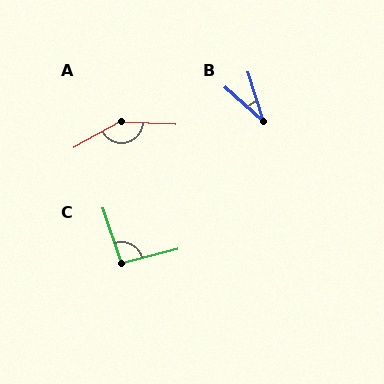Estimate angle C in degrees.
Approximately 94 degrees.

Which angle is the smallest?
B, at approximately 30 degrees.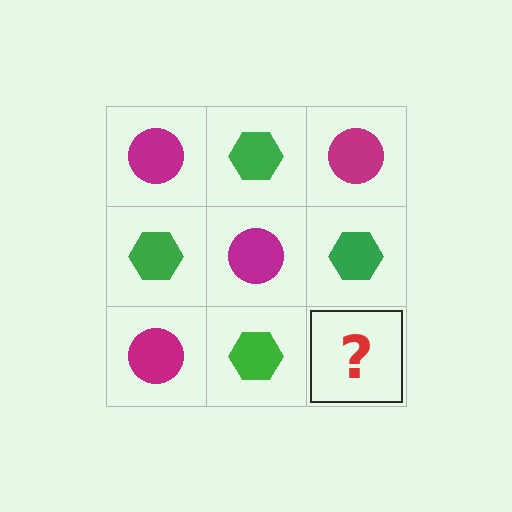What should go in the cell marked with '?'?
The missing cell should contain a magenta circle.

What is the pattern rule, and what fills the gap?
The rule is that it alternates magenta circle and green hexagon in a checkerboard pattern. The gap should be filled with a magenta circle.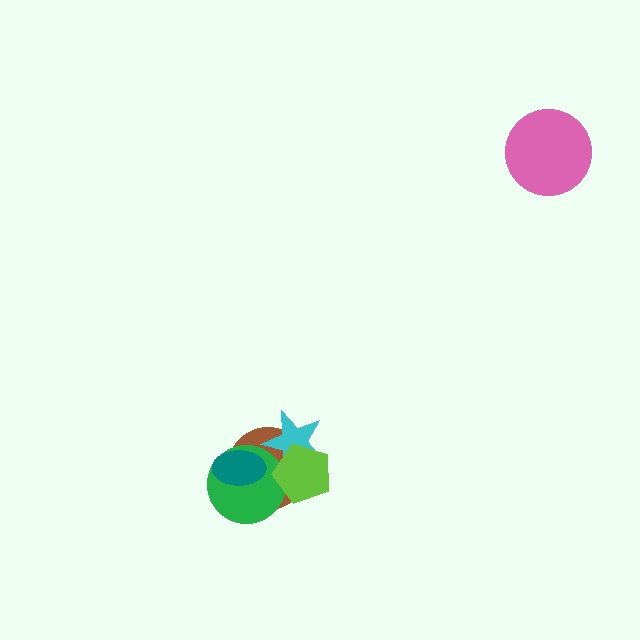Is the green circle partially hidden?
Yes, it is partially covered by another shape.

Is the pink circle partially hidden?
No, no other shape covers it.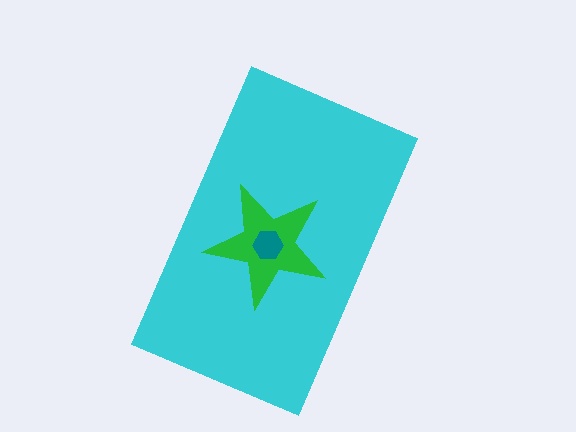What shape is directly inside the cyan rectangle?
The green star.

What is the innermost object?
The teal hexagon.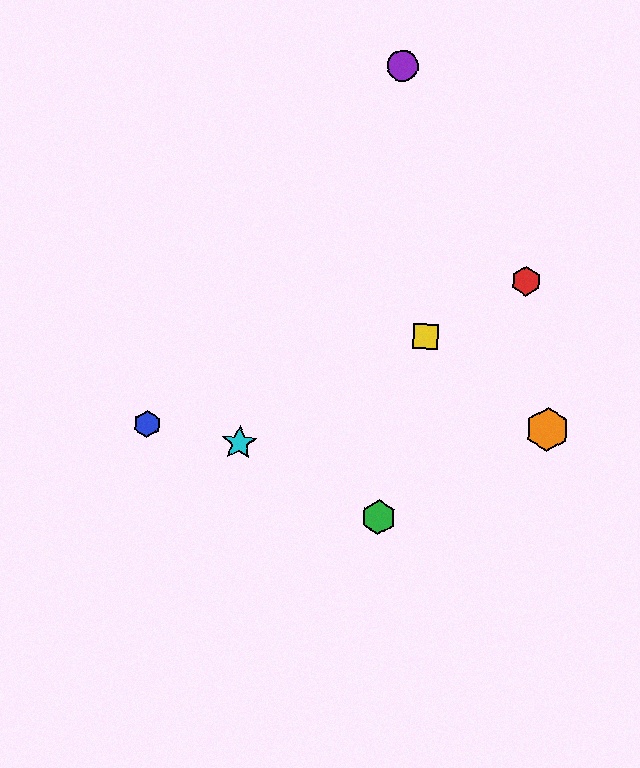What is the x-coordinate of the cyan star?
The cyan star is at x≈239.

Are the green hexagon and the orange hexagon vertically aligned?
No, the green hexagon is at x≈379 and the orange hexagon is at x≈548.